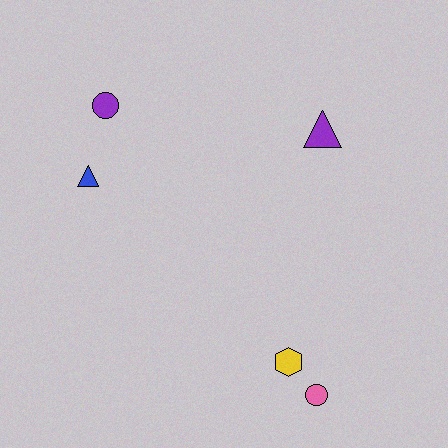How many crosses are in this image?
There are no crosses.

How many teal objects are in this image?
There are no teal objects.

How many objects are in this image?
There are 5 objects.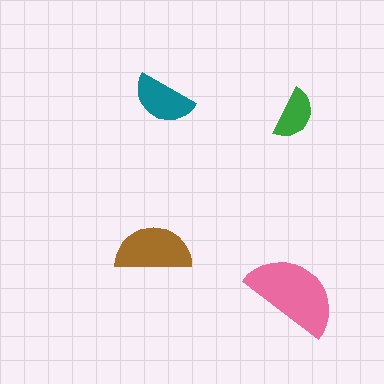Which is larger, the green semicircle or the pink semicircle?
The pink one.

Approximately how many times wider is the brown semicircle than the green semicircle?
About 1.5 times wider.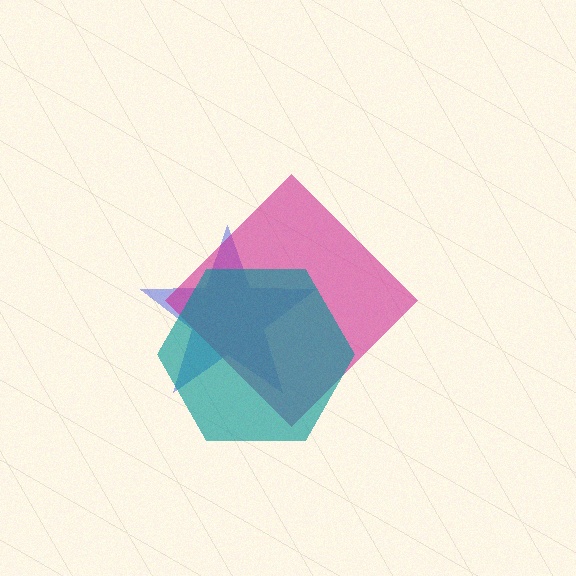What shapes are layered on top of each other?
The layered shapes are: a blue star, a magenta diamond, a teal hexagon.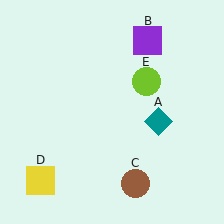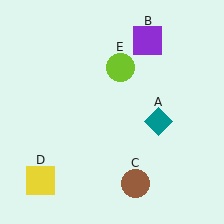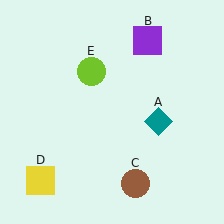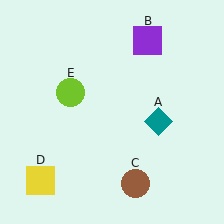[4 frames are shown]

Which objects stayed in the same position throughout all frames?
Teal diamond (object A) and purple square (object B) and brown circle (object C) and yellow square (object D) remained stationary.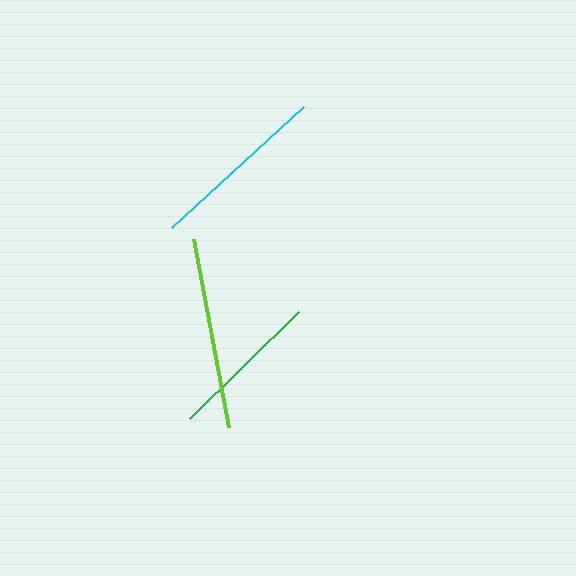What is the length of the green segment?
The green segment is approximately 153 pixels long.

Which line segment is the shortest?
The green line is the shortest at approximately 153 pixels.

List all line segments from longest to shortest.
From longest to shortest: lime, cyan, green.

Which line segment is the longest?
The lime line is the longest at approximately 191 pixels.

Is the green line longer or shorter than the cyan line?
The cyan line is longer than the green line.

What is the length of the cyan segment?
The cyan segment is approximately 179 pixels long.